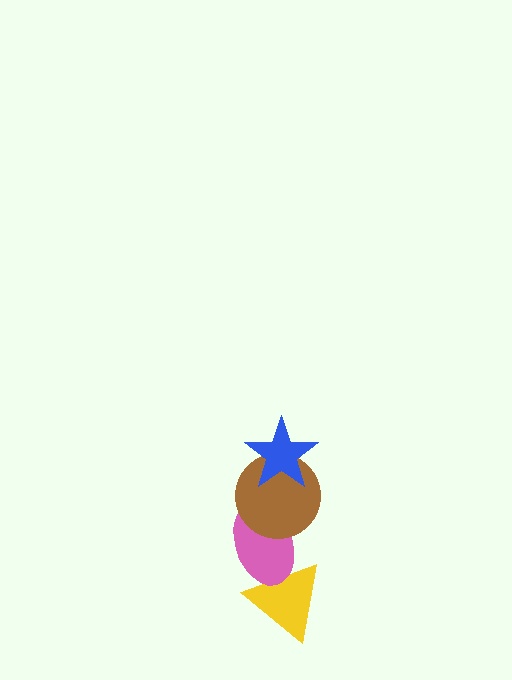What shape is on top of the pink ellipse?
The brown circle is on top of the pink ellipse.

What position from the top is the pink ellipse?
The pink ellipse is 3rd from the top.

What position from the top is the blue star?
The blue star is 1st from the top.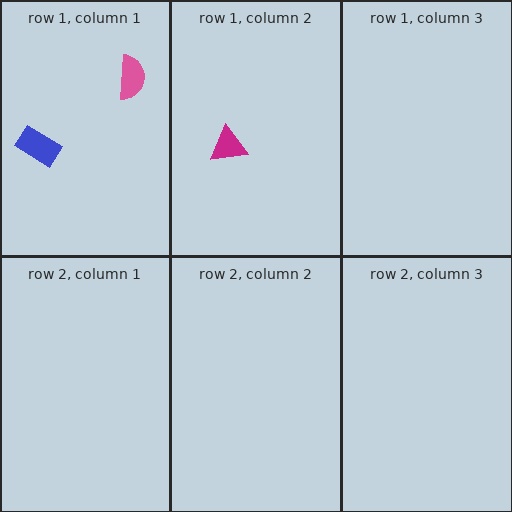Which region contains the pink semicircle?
The row 1, column 1 region.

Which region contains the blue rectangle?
The row 1, column 1 region.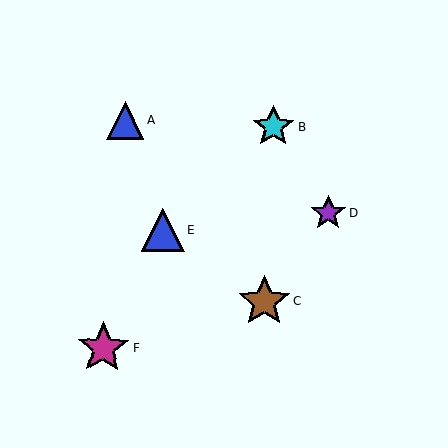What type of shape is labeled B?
Shape B is a cyan star.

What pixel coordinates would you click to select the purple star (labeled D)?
Click at (328, 213) to select the purple star D.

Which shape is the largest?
The magenta star (labeled F) is the largest.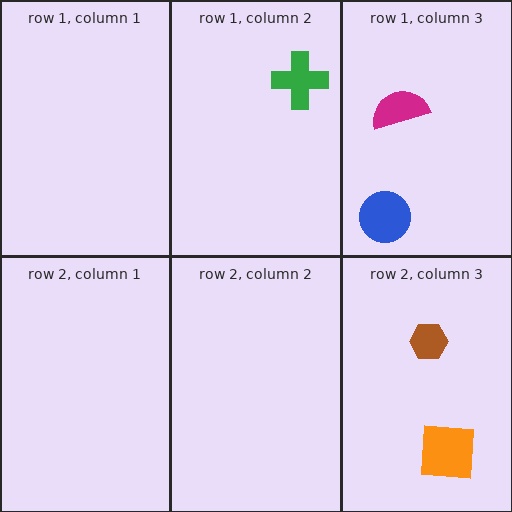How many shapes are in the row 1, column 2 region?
1.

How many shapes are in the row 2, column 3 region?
2.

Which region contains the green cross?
The row 1, column 2 region.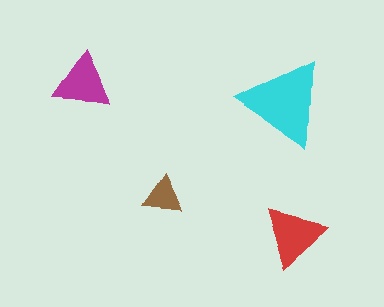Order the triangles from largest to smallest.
the cyan one, the red one, the magenta one, the brown one.